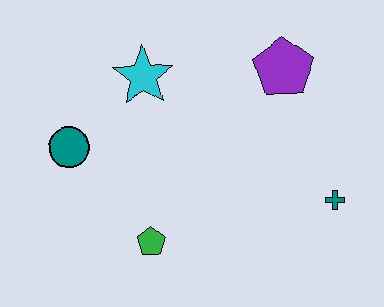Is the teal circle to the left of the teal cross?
Yes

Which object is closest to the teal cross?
The purple pentagon is closest to the teal cross.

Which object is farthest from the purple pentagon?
The teal circle is farthest from the purple pentagon.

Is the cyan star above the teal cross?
Yes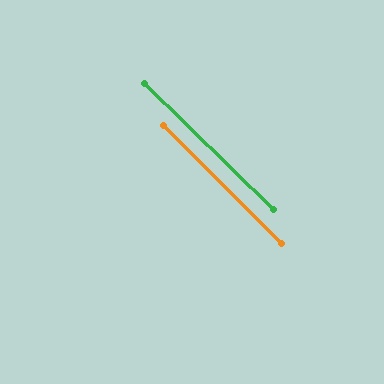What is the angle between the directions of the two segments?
Approximately 1 degree.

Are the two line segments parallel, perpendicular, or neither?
Parallel — their directions differ by only 0.8°.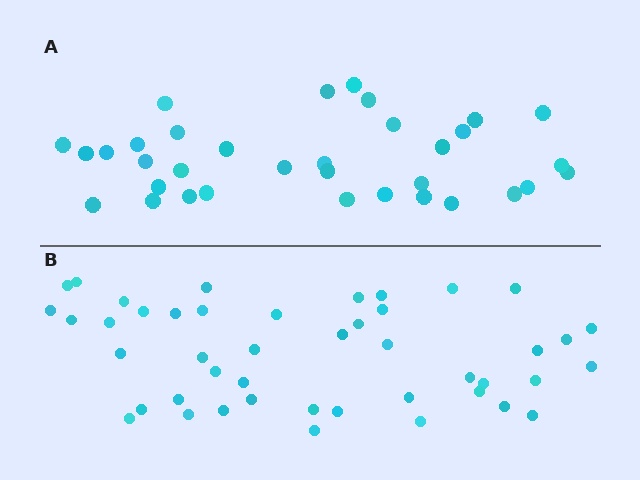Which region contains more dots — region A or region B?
Region B (the bottom region) has more dots.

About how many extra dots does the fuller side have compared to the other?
Region B has roughly 12 or so more dots than region A.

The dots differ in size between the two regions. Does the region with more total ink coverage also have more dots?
No. Region A has more total ink coverage because its dots are larger, but region B actually contains more individual dots. Total area can be misleading — the number of items is what matters here.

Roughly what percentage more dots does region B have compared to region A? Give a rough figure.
About 30% more.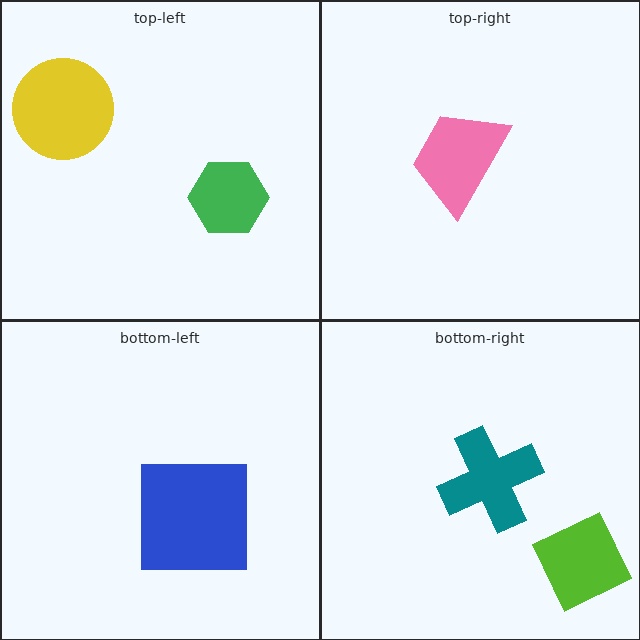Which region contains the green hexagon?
The top-left region.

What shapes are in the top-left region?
The green hexagon, the yellow circle.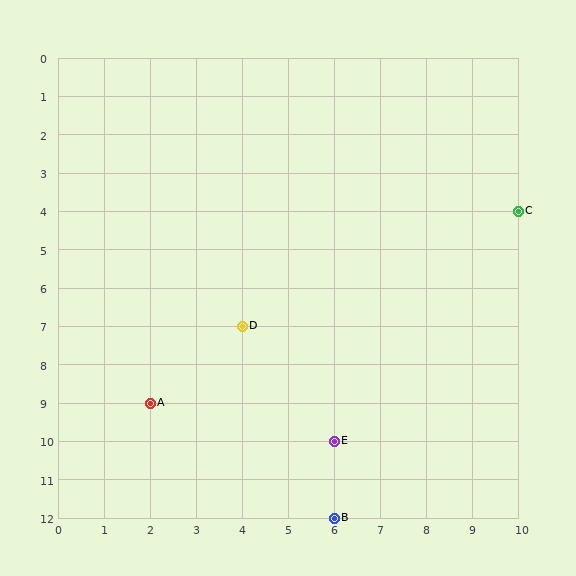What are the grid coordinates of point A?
Point A is at grid coordinates (2, 9).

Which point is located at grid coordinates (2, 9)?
Point A is at (2, 9).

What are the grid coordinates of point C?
Point C is at grid coordinates (10, 4).